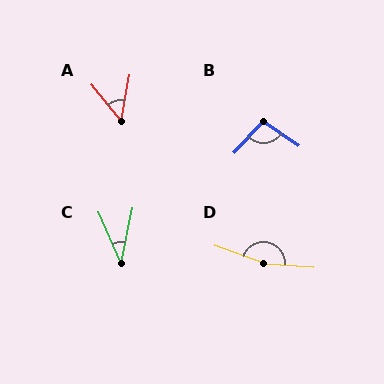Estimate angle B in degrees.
Approximately 99 degrees.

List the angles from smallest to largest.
C (35°), A (50°), B (99°), D (165°).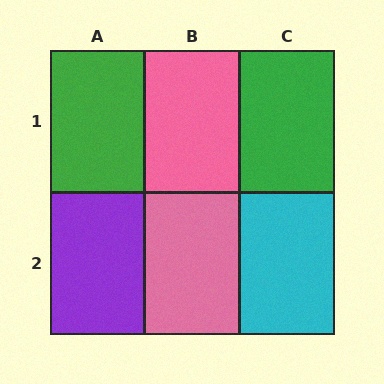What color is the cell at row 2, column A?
Purple.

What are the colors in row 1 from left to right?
Green, pink, green.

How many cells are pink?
2 cells are pink.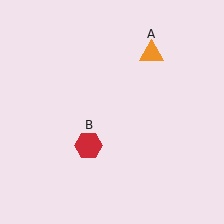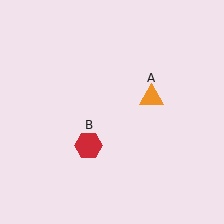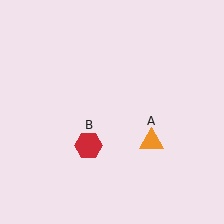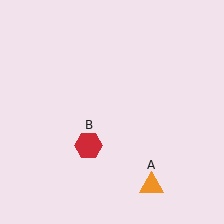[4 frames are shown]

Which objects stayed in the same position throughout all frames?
Red hexagon (object B) remained stationary.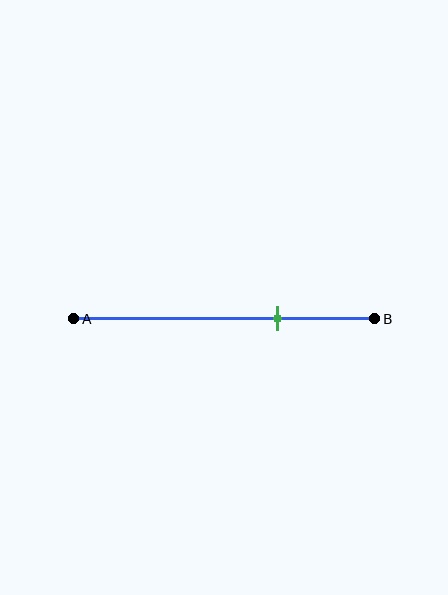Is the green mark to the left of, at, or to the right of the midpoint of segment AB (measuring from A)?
The green mark is to the right of the midpoint of segment AB.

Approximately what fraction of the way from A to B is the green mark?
The green mark is approximately 70% of the way from A to B.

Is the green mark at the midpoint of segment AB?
No, the mark is at about 70% from A, not at the 50% midpoint.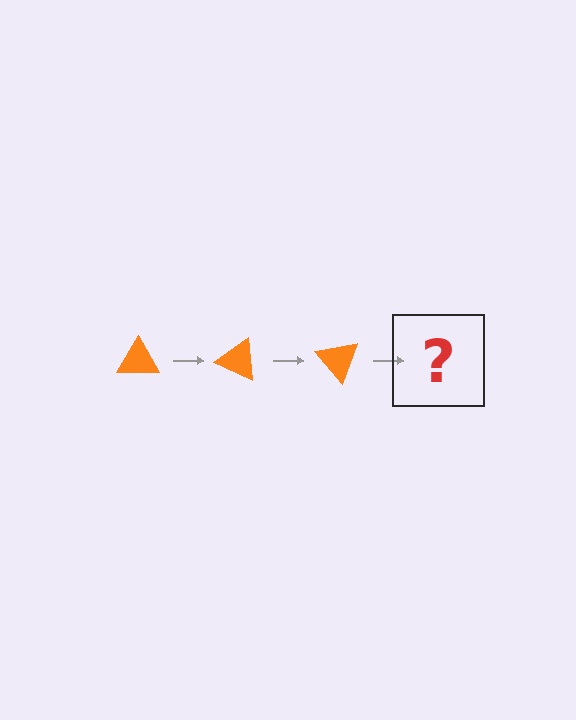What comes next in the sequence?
The next element should be an orange triangle rotated 75 degrees.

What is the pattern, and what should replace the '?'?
The pattern is that the triangle rotates 25 degrees each step. The '?' should be an orange triangle rotated 75 degrees.